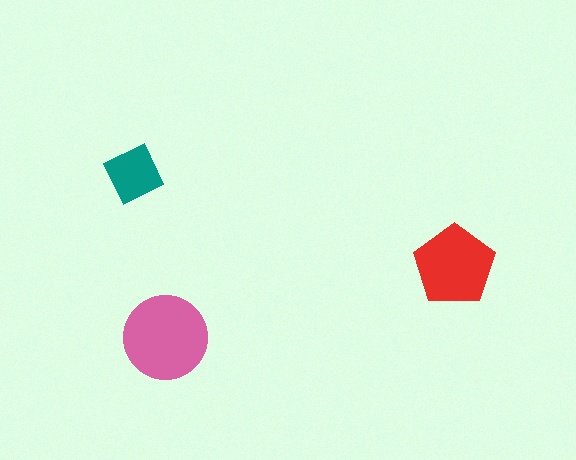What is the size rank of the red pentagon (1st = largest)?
2nd.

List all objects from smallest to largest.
The teal diamond, the red pentagon, the pink circle.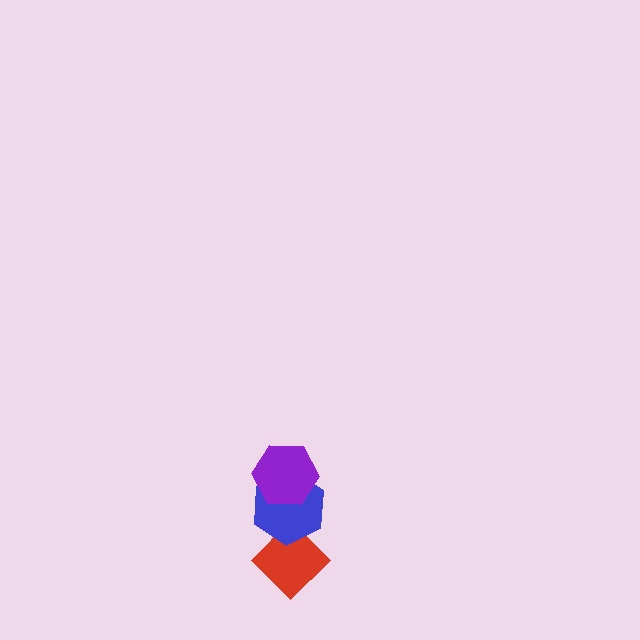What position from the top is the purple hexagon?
The purple hexagon is 1st from the top.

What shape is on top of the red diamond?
The blue hexagon is on top of the red diamond.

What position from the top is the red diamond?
The red diamond is 3rd from the top.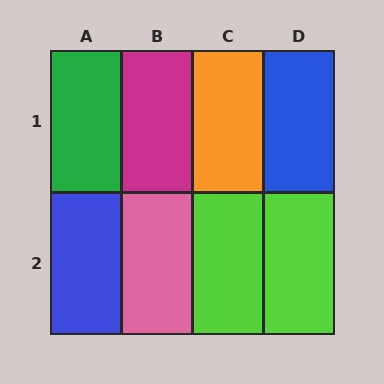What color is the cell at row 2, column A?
Blue.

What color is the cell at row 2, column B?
Pink.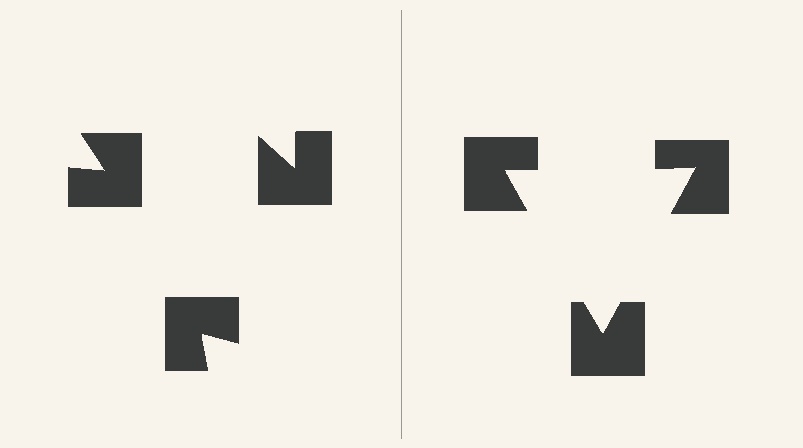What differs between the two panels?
The notched squares are positioned identically on both sides; only the wedge orientations differ. On the right they align to a triangle; on the left they are misaligned.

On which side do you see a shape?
An illusory triangle appears on the right side. On the left side the wedge cuts are rotated, so no coherent shape forms.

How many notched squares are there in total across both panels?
6 — 3 on each side.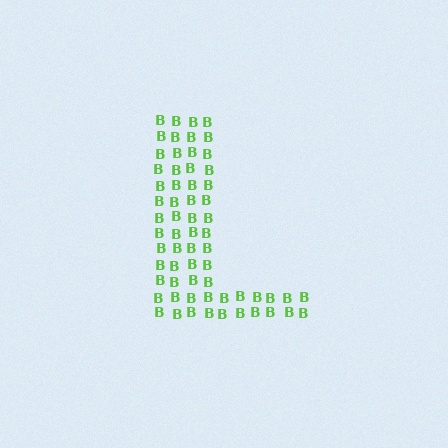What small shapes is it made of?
It is made of small letter B's.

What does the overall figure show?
The overall figure shows the letter L.